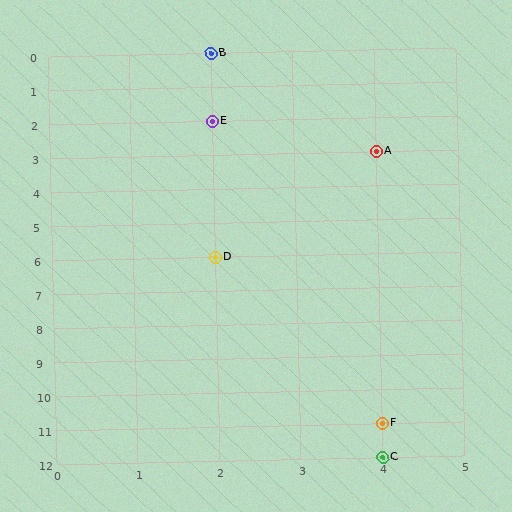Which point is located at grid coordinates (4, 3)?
Point A is at (4, 3).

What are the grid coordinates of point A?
Point A is at grid coordinates (4, 3).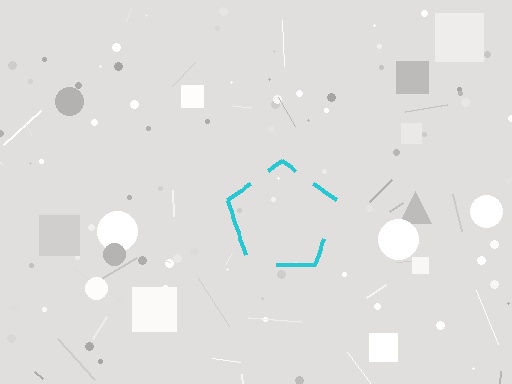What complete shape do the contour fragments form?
The contour fragments form a pentagon.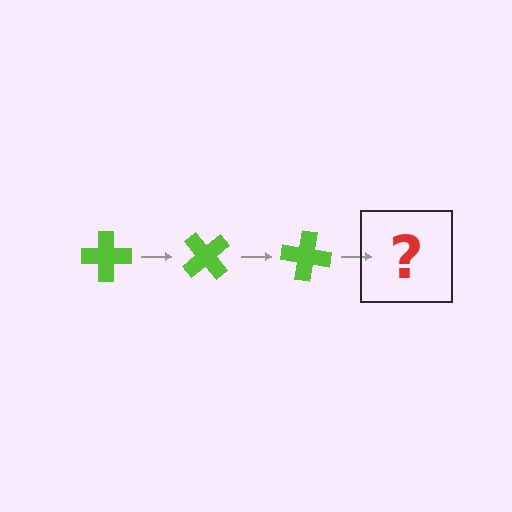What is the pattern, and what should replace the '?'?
The pattern is that the cross rotates 50 degrees each step. The '?' should be a lime cross rotated 150 degrees.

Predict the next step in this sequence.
The next step is a lime cross rotated 150 degrees.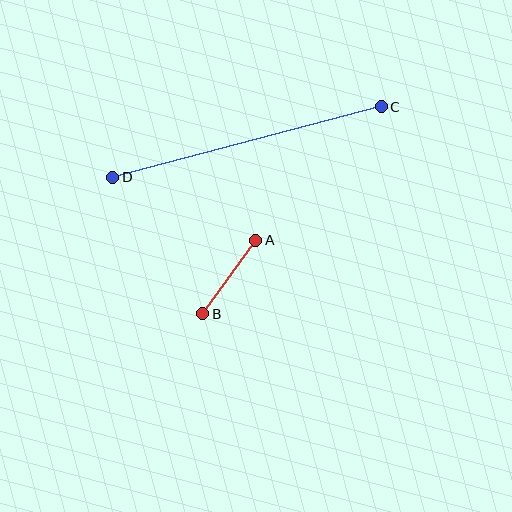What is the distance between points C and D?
The distance is approximately 277 pixels.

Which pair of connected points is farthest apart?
Points C and D are farthest apart.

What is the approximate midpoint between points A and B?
The midpoint is at approximately (229, 277) pixels.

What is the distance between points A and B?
The distance is approximately 91 pixels.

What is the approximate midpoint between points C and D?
The midpoint is at approximately (247, 142) pixels.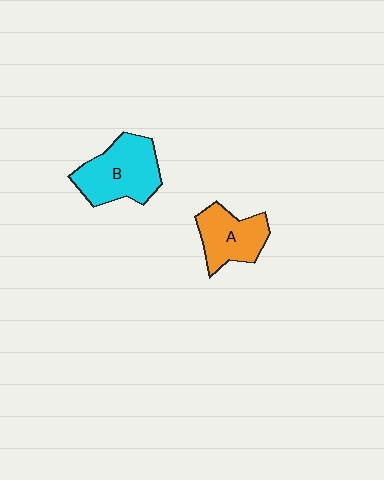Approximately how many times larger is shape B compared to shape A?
Approximately 1.3 times.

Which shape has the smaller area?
Shape A (orange).